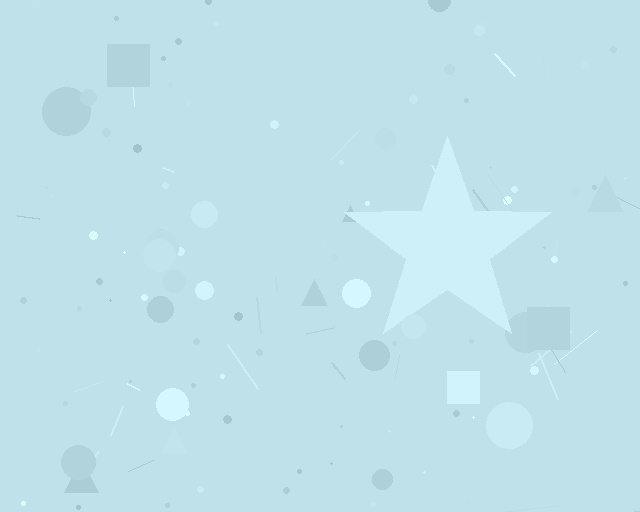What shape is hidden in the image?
A star is hidden in the image.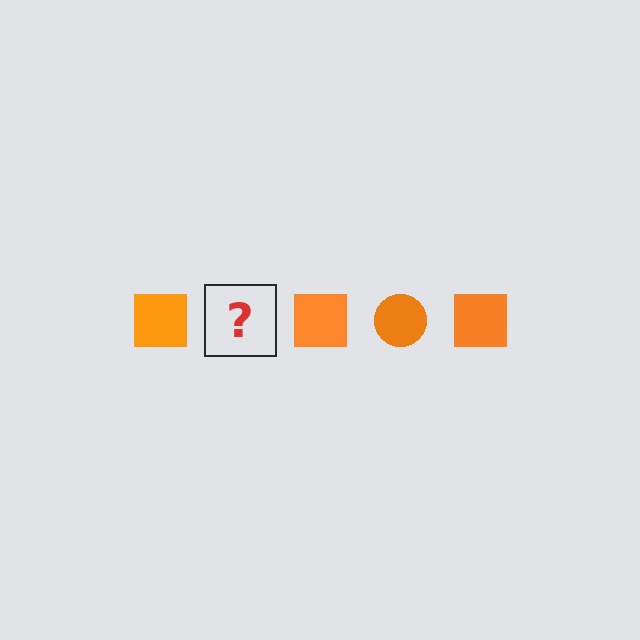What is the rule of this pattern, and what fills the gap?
The rule is that the pattern cycles through square, circle shapes in orange. The gap should be filled with an orange circle.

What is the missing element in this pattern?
The missing element is an orange circle.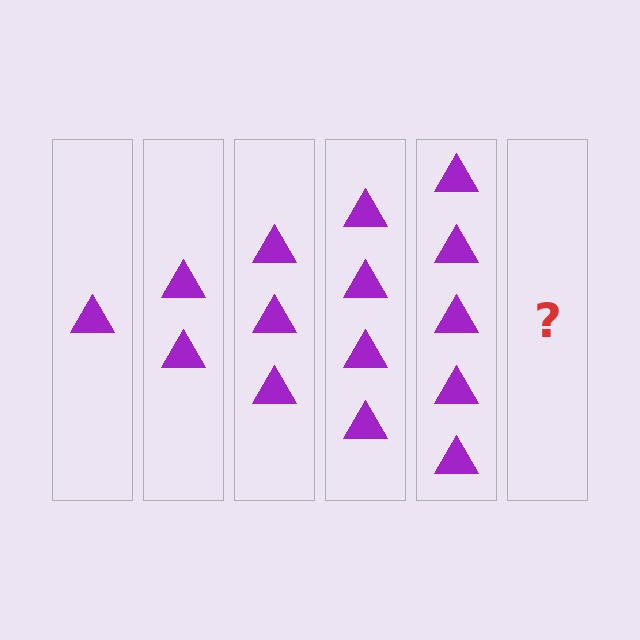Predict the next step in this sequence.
The next step is 6 triangles.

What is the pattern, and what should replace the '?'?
The pattern is that each step adds one more triangle. The '?' should be 6 triangles.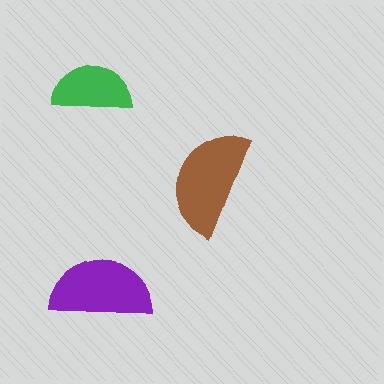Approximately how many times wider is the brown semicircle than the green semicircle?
About 1.5 times wider.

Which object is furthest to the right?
The brown semicircle is rightmost.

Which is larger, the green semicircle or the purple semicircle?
The purple one.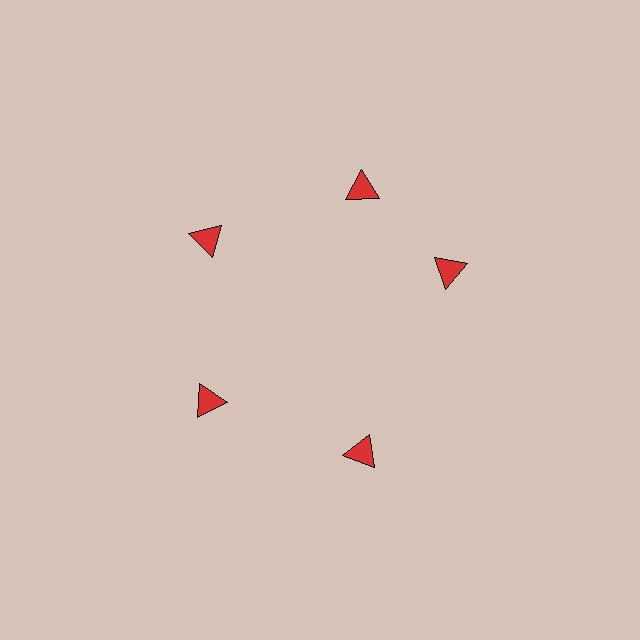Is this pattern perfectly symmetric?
No. The 5 red triangles are arranged in a ring, but one element near the 3 o'clock position is rotated out of alignment along the ring, breaking the 5-fold rotational symmetry.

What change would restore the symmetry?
The symmetry would be restored by rotating it back into even spacing with its neighbors so that all 5 triangles sit at equal angles and equal distance from the center.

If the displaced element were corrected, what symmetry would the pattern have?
It would have 5-fold rotational symmetry — the pattern would map onto itself every 72 degrees.